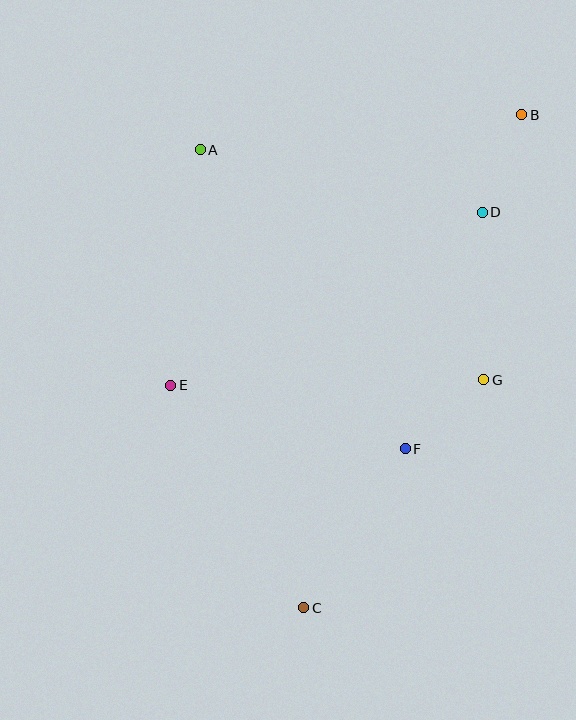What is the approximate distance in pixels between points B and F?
The distance between B and F is approximately 354 pixels.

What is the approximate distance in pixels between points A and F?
The distance between A and F is approximately 363 pixels.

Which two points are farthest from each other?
Points B and C are farthest from each other.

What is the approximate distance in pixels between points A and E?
The distance between A and E is approximately 237 pixels.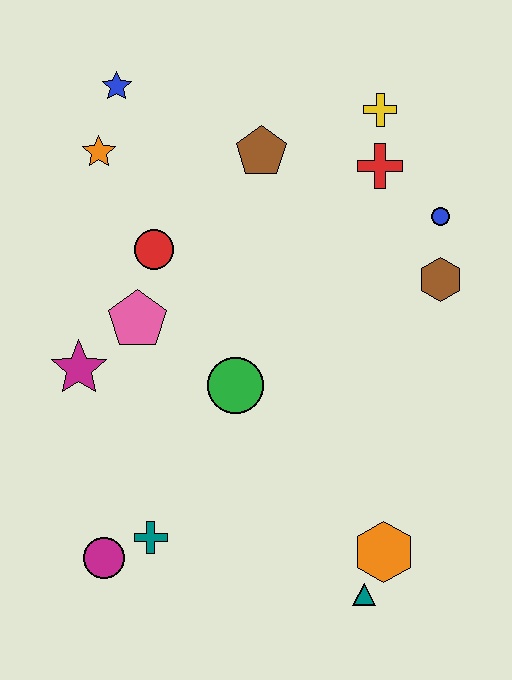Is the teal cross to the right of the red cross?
No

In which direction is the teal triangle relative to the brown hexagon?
The teal triangle is below the brown hexagon.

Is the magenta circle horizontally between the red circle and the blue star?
No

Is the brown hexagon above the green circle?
Yes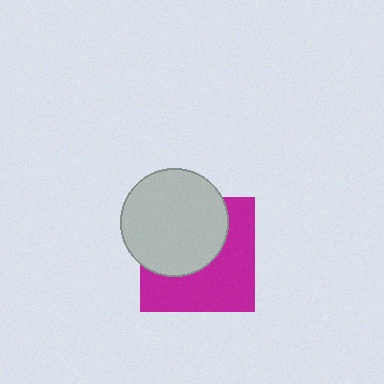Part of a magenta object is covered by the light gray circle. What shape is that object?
It is a square.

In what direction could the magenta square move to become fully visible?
The magenta square could move toward the lower-right. That would shift it out from behind the light gray circle entirely.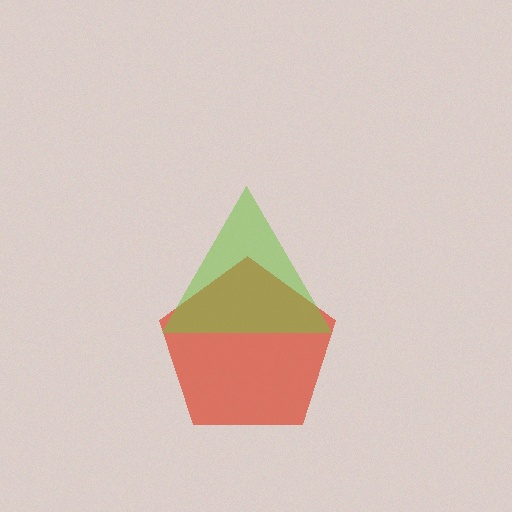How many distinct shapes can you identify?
There are 2 distinct shapes: a red pentagon, a lime triangle.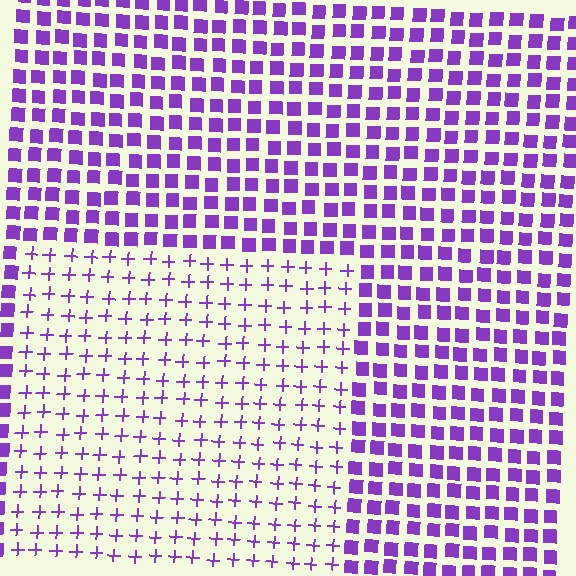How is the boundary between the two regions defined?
The boundary is defined by a change in element shape: plus signs inside vs. squares outside. All elements share the same color and spacing.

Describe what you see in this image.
The image is filled with small purple elements arranged in a uniform grid. A rectangle-shaped region contains plus signs, while the surrounding area contains squares. The boundary is defined purely by the change in element shape.